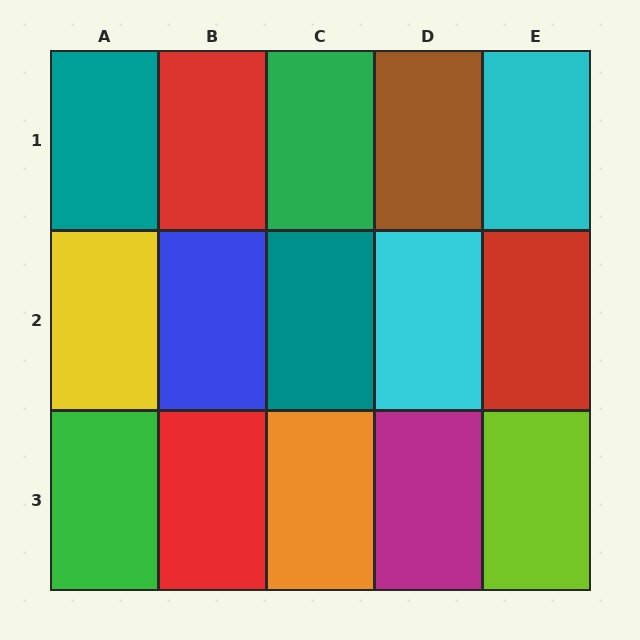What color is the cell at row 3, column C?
Orange.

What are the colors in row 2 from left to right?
Yellow, blue, teal, cyan, red.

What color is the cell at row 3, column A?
Green.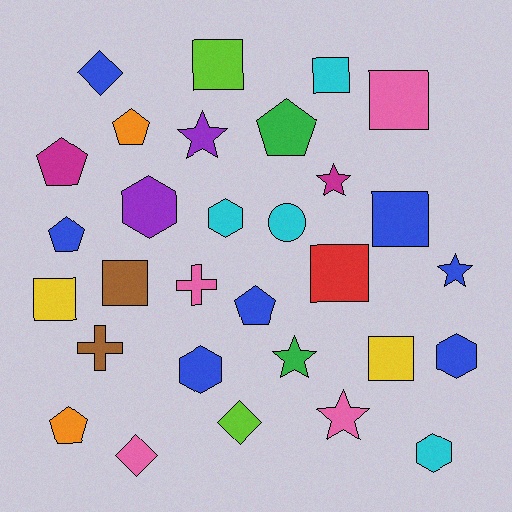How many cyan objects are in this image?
There are 4 cyan objects.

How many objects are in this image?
There are 30 objects.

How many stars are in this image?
There are 5 stars.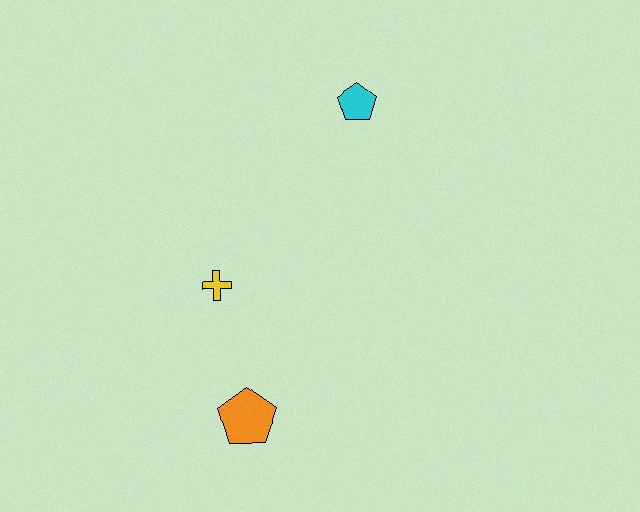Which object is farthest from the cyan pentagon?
The orange pentagon is farthest from the cyan pentagon.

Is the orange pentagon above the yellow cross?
No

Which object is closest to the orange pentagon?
The yellow cross is closest to the orange pentagon.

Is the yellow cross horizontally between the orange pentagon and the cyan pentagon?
No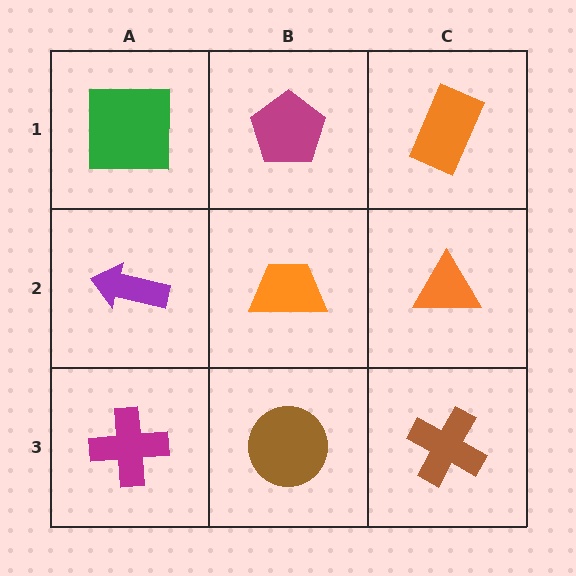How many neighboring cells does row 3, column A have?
2.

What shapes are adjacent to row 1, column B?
An orange trapezoid (row 2, column B), a green square (row 1, column A), an orange rectangle (row 1, column C).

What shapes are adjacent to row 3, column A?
A purple arrow (row 2, column A), a brown circle (row 3, column B).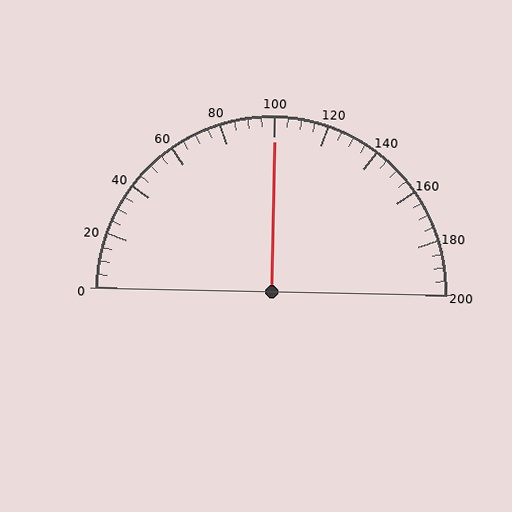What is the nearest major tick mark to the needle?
The nearest major tick mark is 100.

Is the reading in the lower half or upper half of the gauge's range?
The reading is in the upper half of the range (0 to 200).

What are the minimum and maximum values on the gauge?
The gauge ranges from 0 to 200.